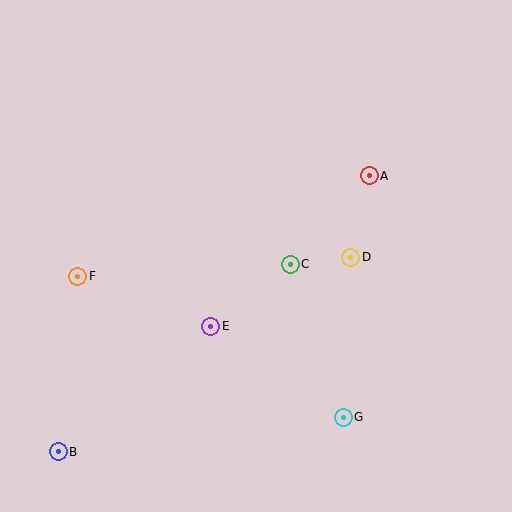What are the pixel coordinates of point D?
Point D is at (351, 257).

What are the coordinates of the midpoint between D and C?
The midpoint between D and C is at (321, 261).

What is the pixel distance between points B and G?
The distance between B and G is 287 pixels.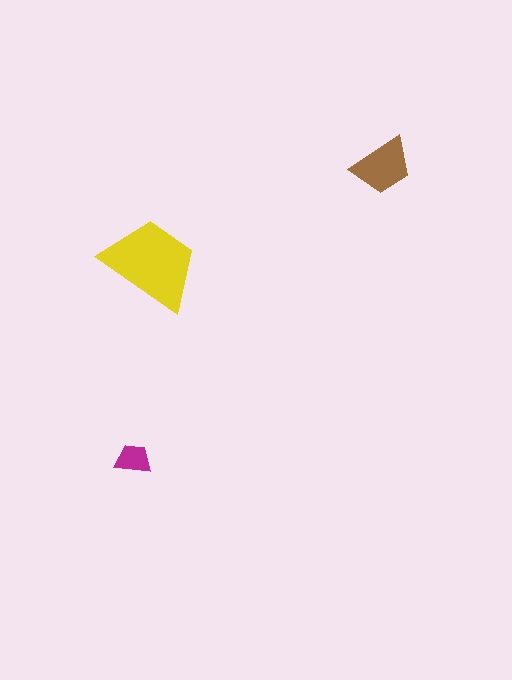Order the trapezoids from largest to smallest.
the yellow one, the brown one, the magenta one.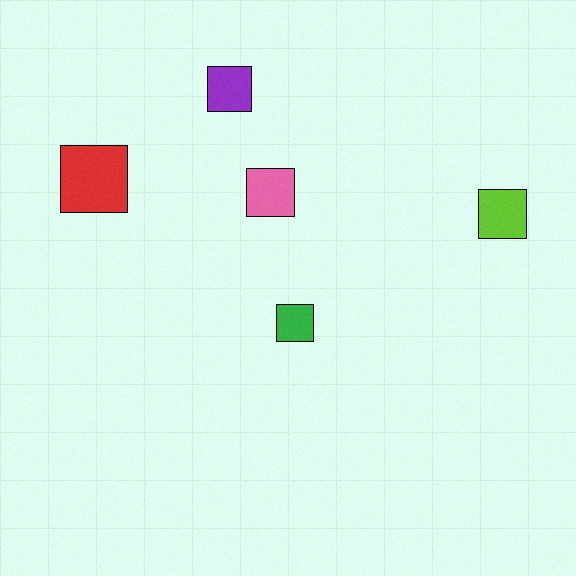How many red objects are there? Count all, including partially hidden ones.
There is 1 red object.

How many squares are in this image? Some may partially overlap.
There are 5 squares.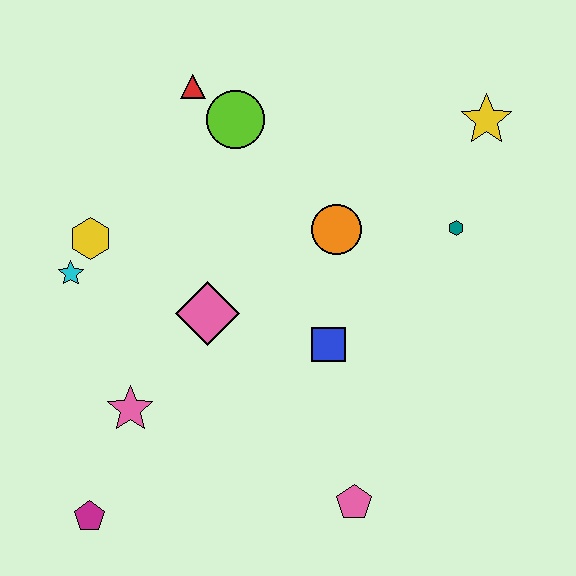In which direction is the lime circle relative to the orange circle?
The lime circle is above the orange circle.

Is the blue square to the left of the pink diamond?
No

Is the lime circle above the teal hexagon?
Yes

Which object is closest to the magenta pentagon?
The pink star is closest to the magenta pentagon.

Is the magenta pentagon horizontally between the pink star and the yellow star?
No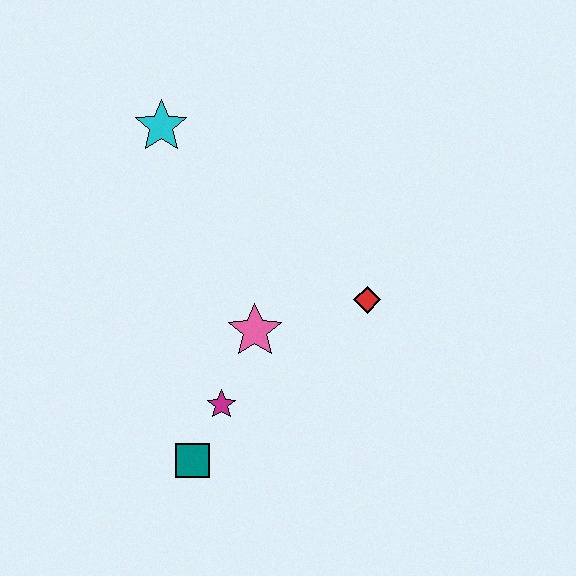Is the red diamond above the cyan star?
No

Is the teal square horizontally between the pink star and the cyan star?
Yes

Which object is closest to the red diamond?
The pink star is closest to the red diamond.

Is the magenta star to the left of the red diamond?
Yes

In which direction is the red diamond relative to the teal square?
The red diamond is to the right of the teal square.